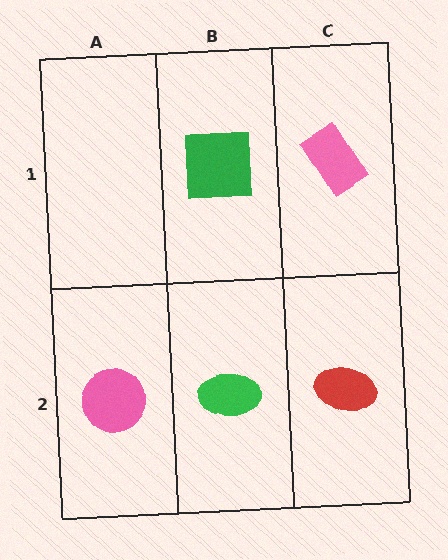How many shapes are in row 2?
3 shapes.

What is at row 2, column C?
A red ellipse.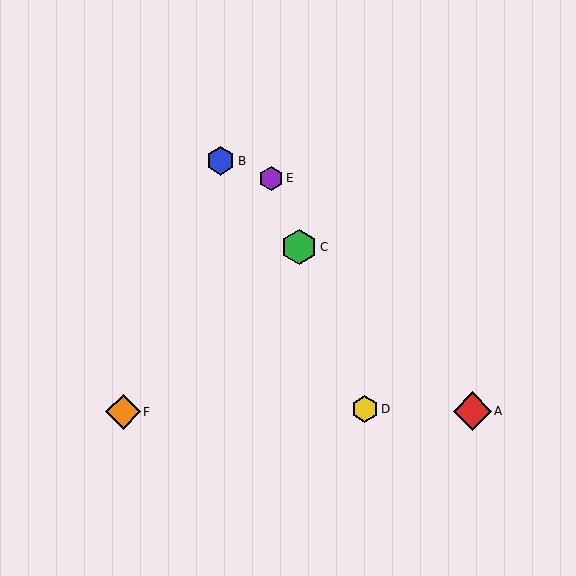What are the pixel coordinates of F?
Object F is at (123, 412).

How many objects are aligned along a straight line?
3 objects (C, D, E) are aligned along a straight line.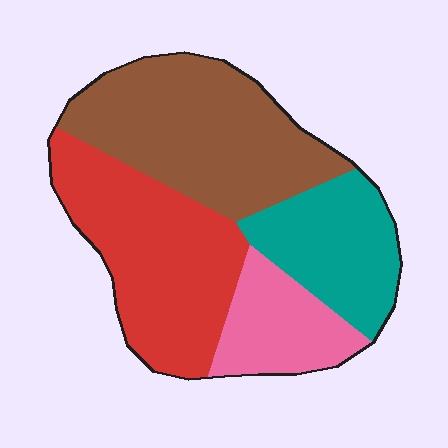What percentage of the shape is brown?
Brown takes up about one third (1/3) of the shape.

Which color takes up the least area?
Pink, at roughly 15%.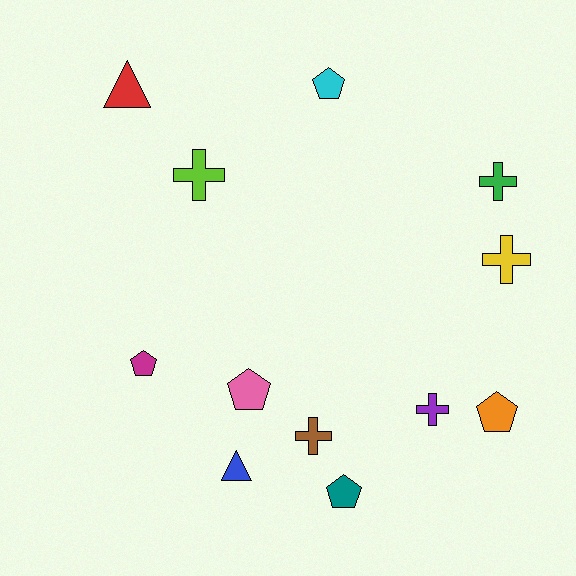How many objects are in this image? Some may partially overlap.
There are 12 objects.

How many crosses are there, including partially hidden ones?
There are 5 crosses.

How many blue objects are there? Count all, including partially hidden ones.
There is 1 blue object.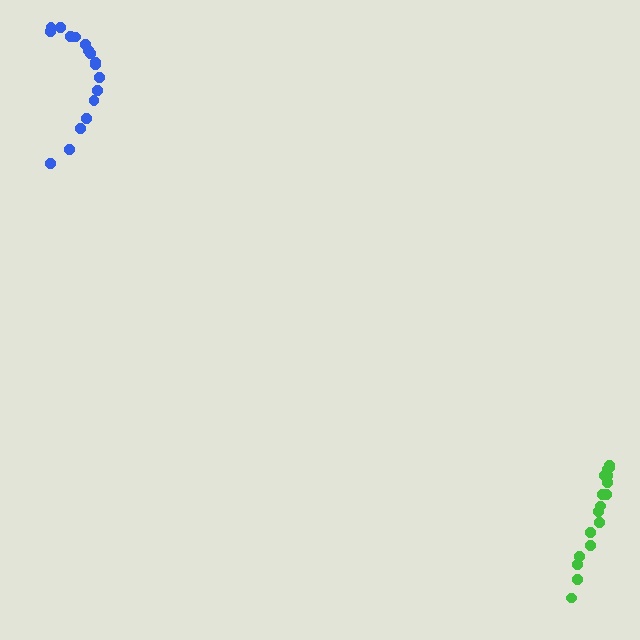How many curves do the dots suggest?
There are 2 distinct paths.